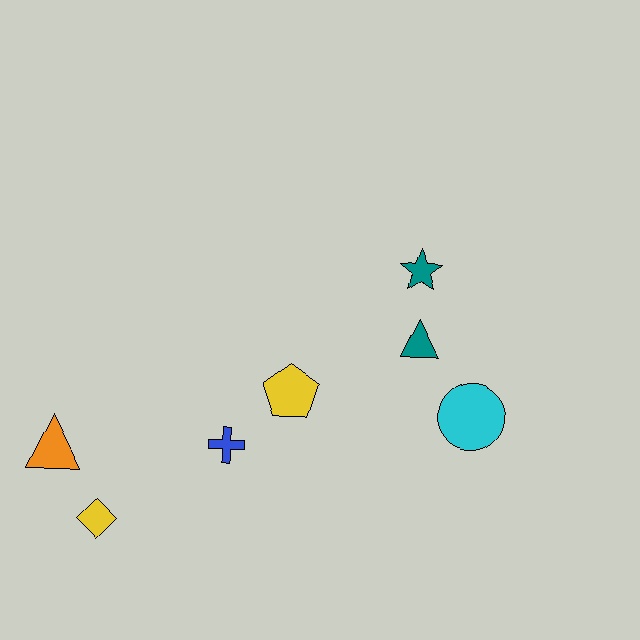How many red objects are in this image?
There are no red objects.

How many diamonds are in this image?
There is 1 diamond.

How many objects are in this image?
There are 7 objects.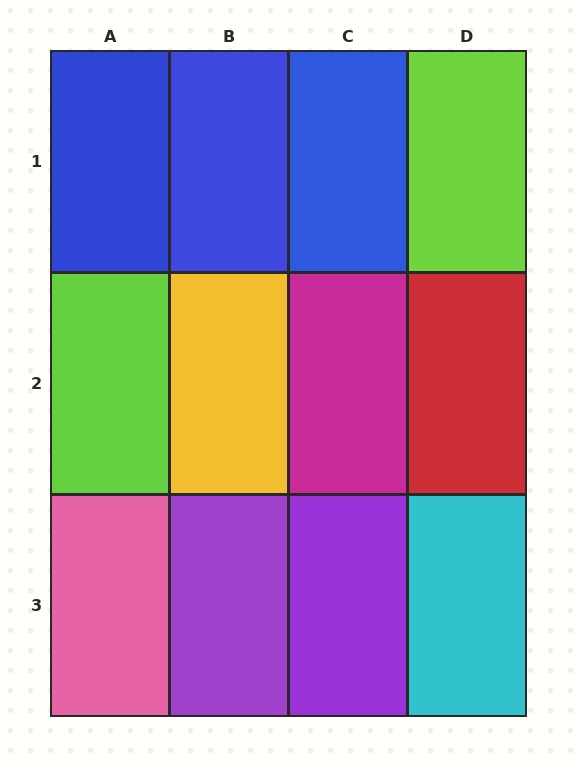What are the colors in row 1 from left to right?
Blue, blue, blue, lime.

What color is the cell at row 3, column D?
Cyan.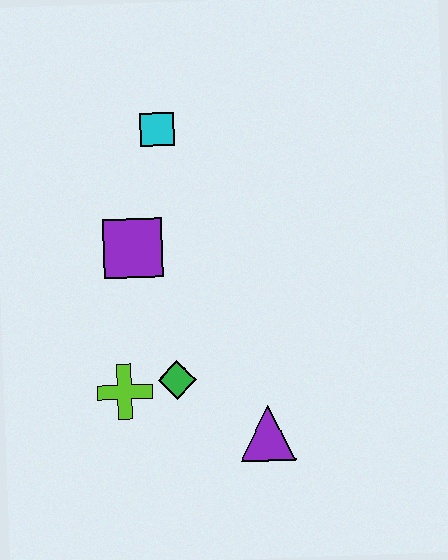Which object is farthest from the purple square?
The purple triangle is farthest from the purple square.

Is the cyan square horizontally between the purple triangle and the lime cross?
Yes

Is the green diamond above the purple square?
No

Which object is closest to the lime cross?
The green diamond is closest to the lime cross.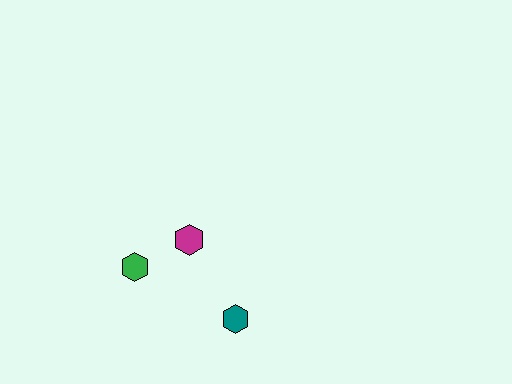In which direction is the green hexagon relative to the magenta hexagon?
The green hexagon is to the left of the magenta hexagon.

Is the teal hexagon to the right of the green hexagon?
Yes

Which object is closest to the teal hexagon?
The magenta hexagon is closest to the teal hexagon.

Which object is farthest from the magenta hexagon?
The teal hexagon is farthest from the magenta hexagon.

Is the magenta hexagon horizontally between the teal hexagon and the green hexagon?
Yes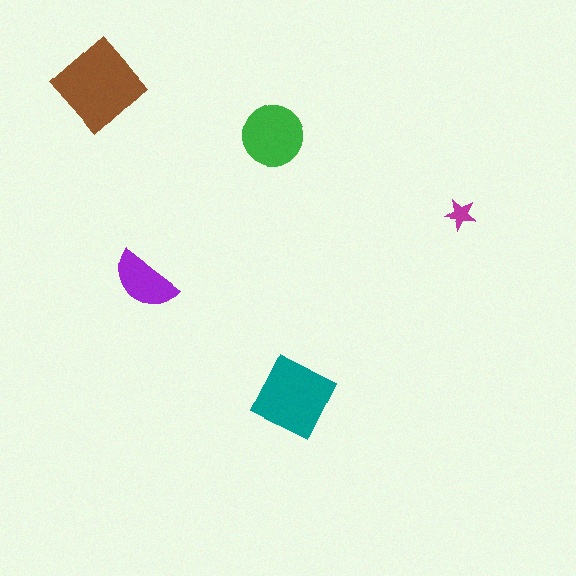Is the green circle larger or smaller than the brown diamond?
Smaller.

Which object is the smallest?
The magenta star.